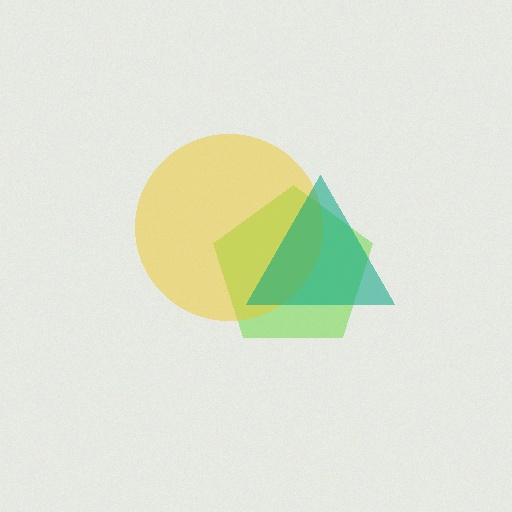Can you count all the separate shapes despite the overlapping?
Yes, there are 3 separate shapes.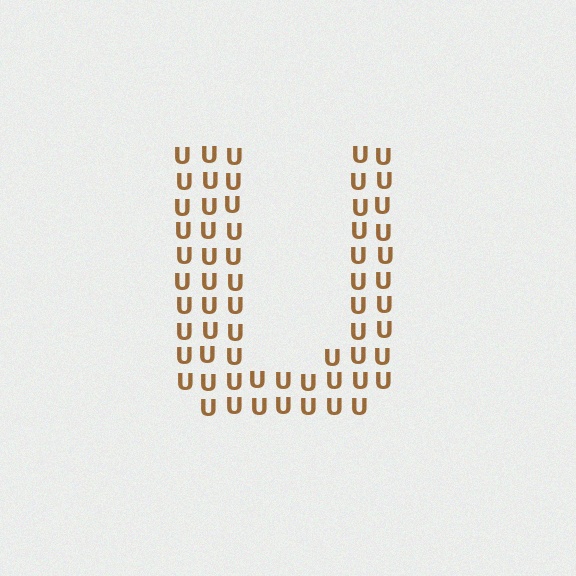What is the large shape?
The large shape is the letter U.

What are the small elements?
The small elements are letter U's.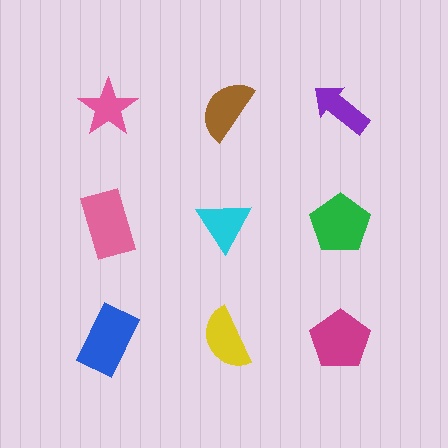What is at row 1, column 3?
A purple arrow.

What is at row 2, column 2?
A cyan triangle.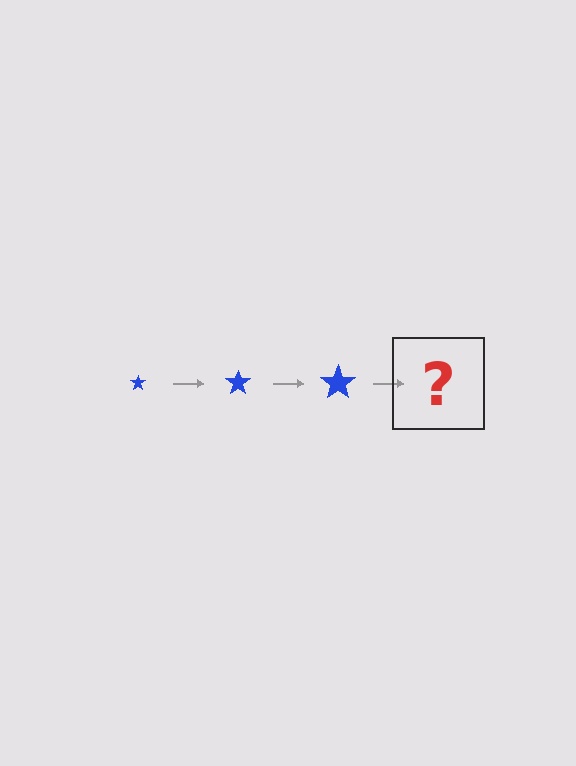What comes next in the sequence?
The next element should be a blue star, larger than the previous one.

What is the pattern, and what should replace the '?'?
The pattern is that the star gets progressively larger each step. The '?' should be a blue star, larger than the previous one.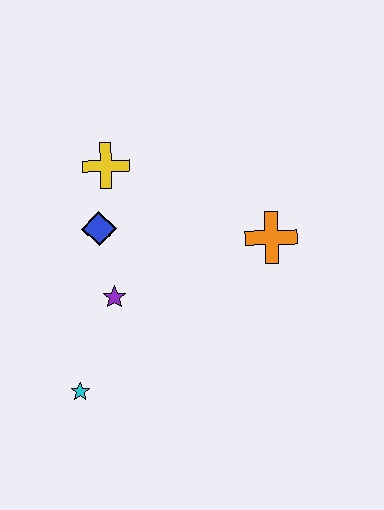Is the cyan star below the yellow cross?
Yes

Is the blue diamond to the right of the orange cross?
No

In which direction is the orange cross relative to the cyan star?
The orange cross is to the right of the cyan star.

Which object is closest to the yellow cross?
The blue diamond is closest to the yellow cross.